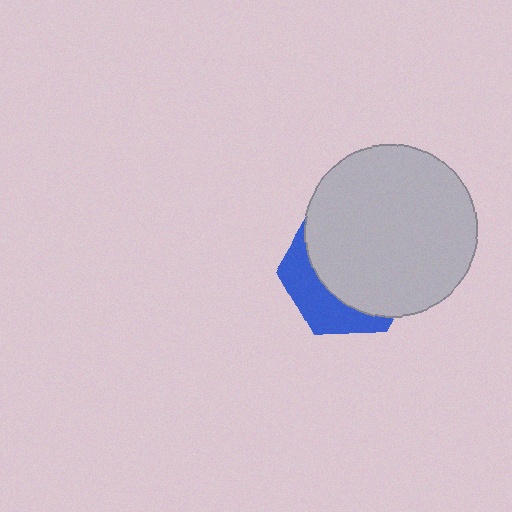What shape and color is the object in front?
The object in front is a light gray circle.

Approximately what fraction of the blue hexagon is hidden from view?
Roughly 68% of the blue hexagon is hidden behind the light gray circle.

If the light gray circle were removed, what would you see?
You would see the complete blue hexagon.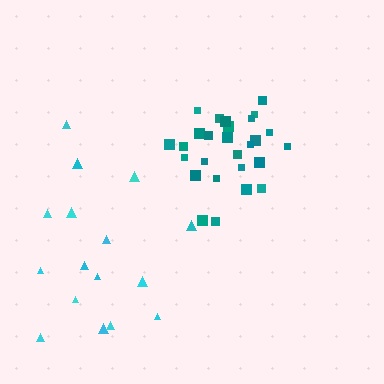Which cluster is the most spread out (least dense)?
Cyan.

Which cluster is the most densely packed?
Teal.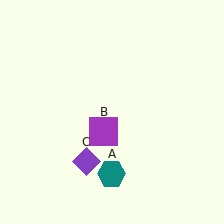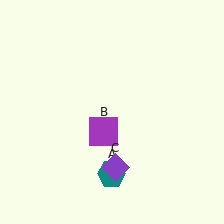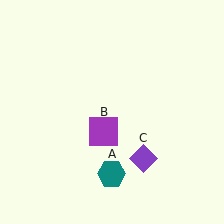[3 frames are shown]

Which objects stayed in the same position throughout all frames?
Teal hexagon (object A) and purple square (object B) remained stationary.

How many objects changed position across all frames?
1 object changed position: purple diamond (object C).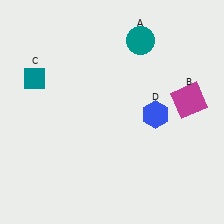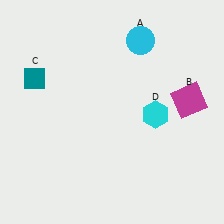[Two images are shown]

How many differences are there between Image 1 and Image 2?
There are 2 differences between the two images.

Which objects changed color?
A changed from teal to cyan. D changed from blue to cyan.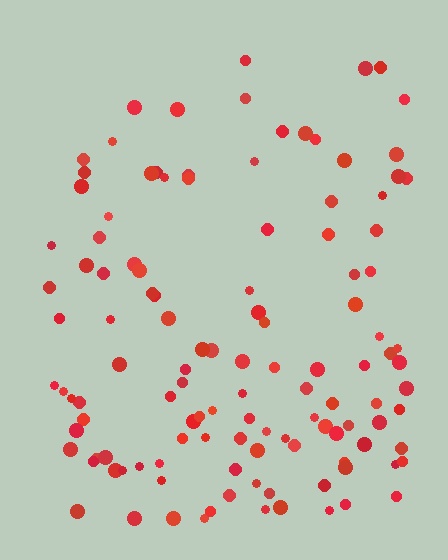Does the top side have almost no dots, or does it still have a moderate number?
Still a moderate number, just noticeably fewer than the bottom.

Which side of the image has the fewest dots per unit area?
The top.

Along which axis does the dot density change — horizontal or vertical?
Vertical.